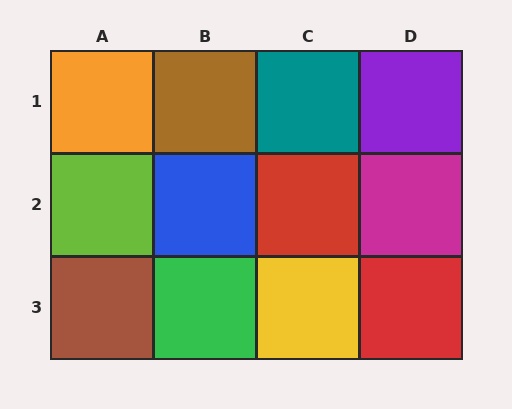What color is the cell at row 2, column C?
Red.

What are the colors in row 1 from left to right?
Orange, brown, teal, purple.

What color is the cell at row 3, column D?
Red.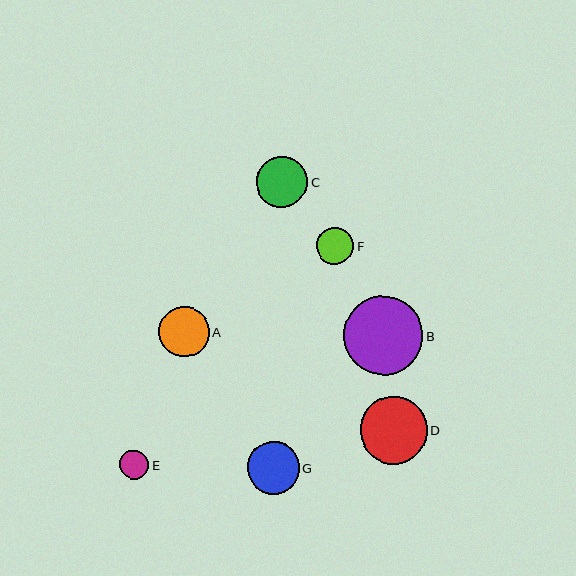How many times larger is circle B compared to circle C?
Circle B is approximately 1.6 times the size of circle C.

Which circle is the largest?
Circle B is the largest with a size of approximately 80 pixels.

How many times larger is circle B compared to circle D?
Circle B is approximately 1.2 times the size of circle D.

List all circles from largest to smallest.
From largest to smallest: B, D, G, C, A, F, E.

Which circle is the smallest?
Circle E is the smallest with a size of approximately 29 pixels.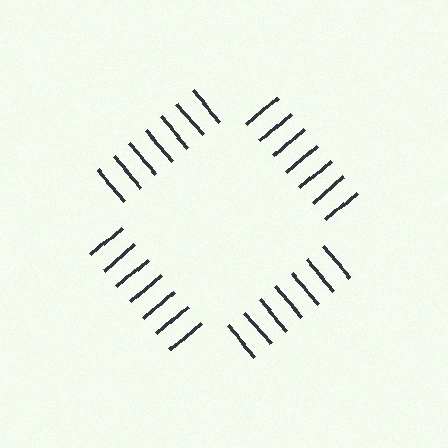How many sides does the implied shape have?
4 sides — the line-ends trace a square.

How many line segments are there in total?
28 — 7 along each of the 4 edges.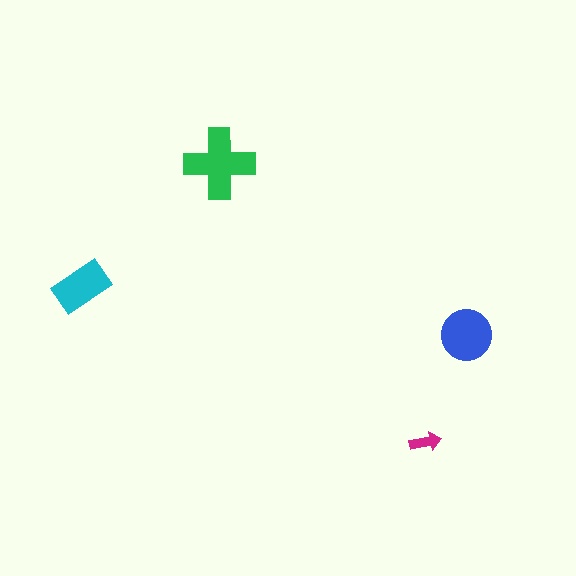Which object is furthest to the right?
The blue circle is rightmost.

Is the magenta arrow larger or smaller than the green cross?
Smaller.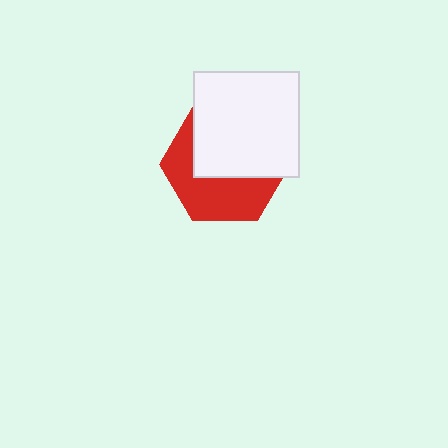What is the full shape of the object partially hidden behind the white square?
The partially hidden object is a red hexagon.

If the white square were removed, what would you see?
You would see the complete red hexagon.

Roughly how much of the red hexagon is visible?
About half of it is visible (roughly 48%).